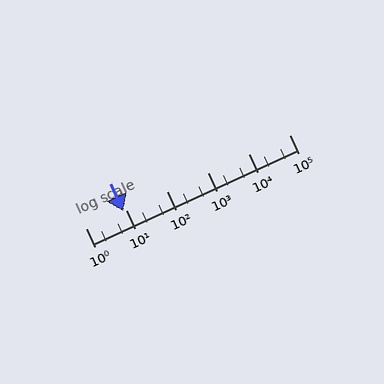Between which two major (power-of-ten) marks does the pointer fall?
The pointer is between 1 and 10.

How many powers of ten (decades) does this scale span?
The scale spans 5 decades, from 1 to 100000.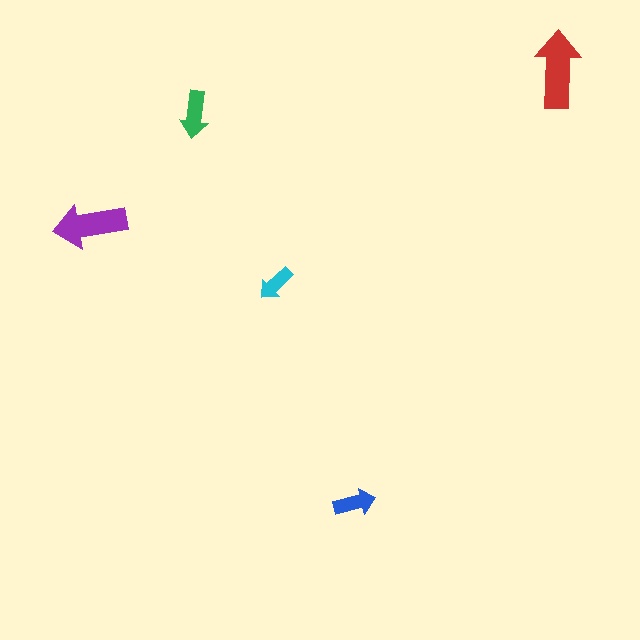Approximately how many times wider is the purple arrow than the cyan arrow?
About 2 times wider.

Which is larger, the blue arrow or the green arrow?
The green one.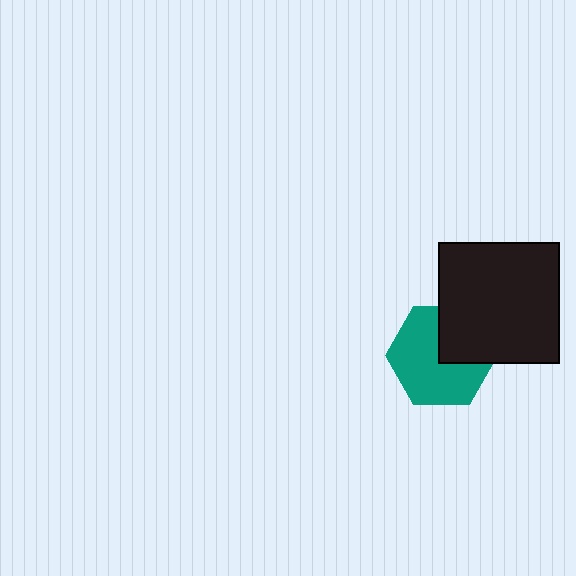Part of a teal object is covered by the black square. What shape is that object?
It is a hexagon.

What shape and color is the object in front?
The object in front is a black square.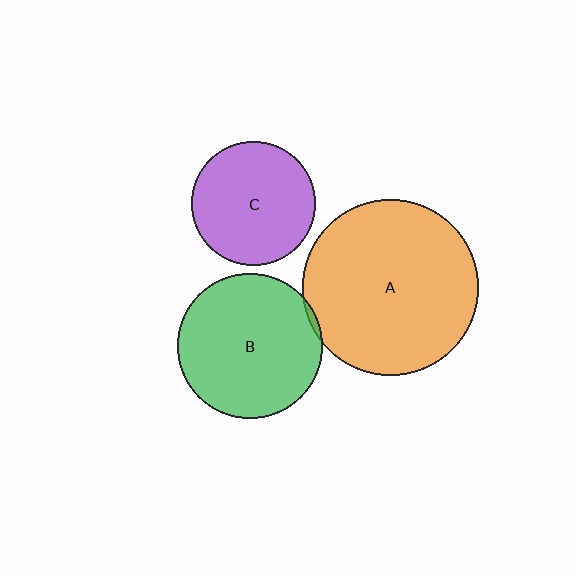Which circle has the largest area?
Circle A (orange).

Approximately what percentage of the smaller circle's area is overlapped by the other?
Approximately 5%.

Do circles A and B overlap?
Yes.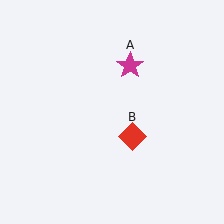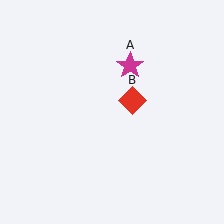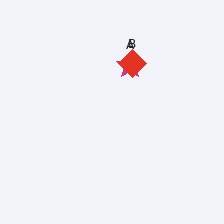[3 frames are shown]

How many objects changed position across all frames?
1 object changed position: red diamond (object B).